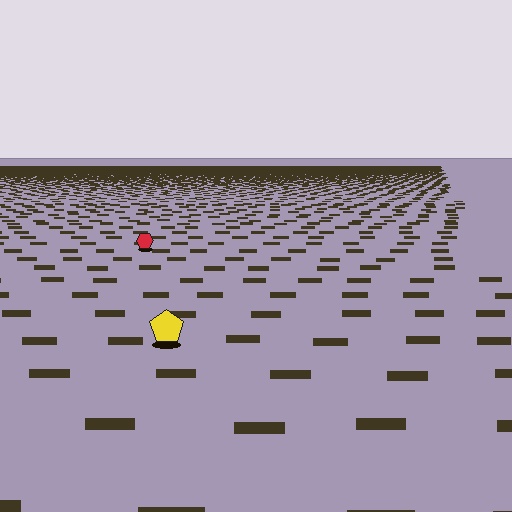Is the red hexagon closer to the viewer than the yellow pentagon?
No. The yellow pentagon is closer — you can tell from the texture gradient: the ground texture is coarser near it.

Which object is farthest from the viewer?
The red hexagon is farthest from the viewer. It appears smaller and the ground texture around it is denser.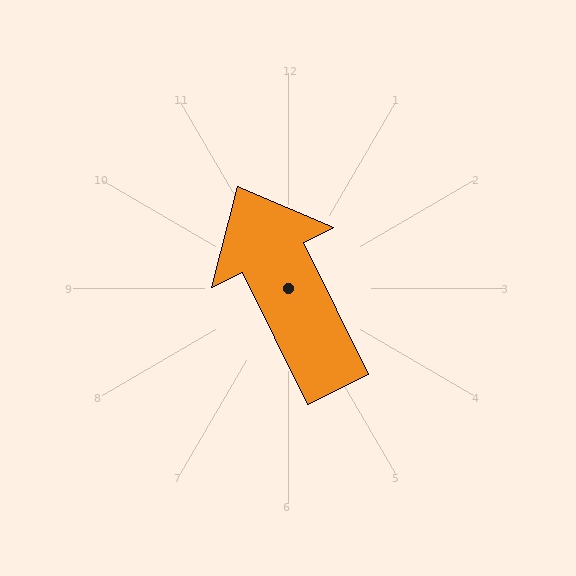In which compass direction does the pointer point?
Northwest.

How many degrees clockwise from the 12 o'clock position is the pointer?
Approximately 334 degrees.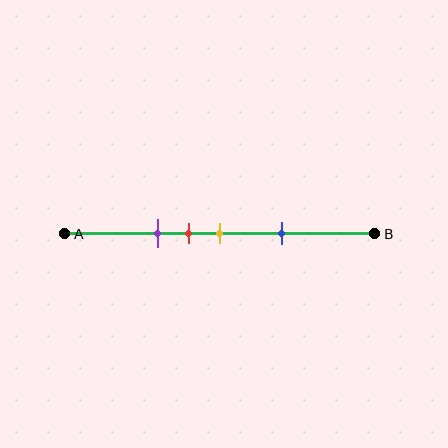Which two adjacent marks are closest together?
The red and yellow marks are the closest adjacent pair.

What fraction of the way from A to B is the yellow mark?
The yellow mark is approximately 50% (0.5) of the way from A to B.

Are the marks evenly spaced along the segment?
No, the marks are not evenly spaced.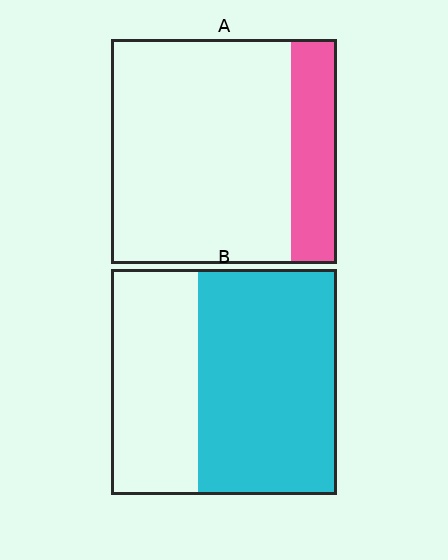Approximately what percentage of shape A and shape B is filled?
A is approximately 20% and B is approximately 60%.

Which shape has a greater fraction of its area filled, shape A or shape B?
Shape B.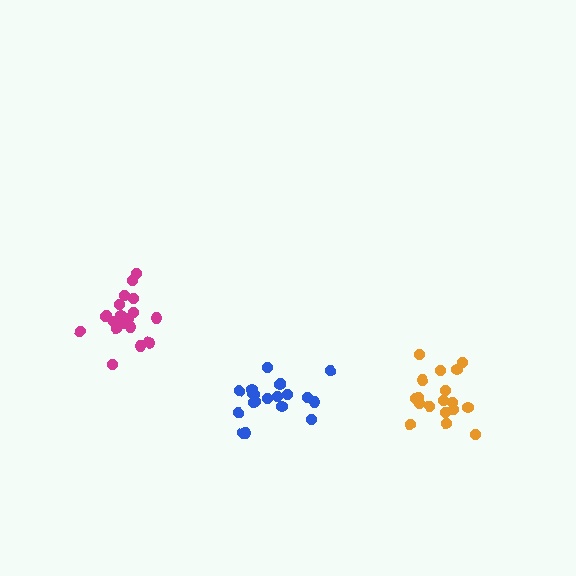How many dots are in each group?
Group 1: 19 dots, Group 2: 20 dots, Group 3: 18 dots (57 total).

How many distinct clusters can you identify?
There are 3 distinct clusters.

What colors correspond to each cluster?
The clusters are colored: magenta, blue, orange.